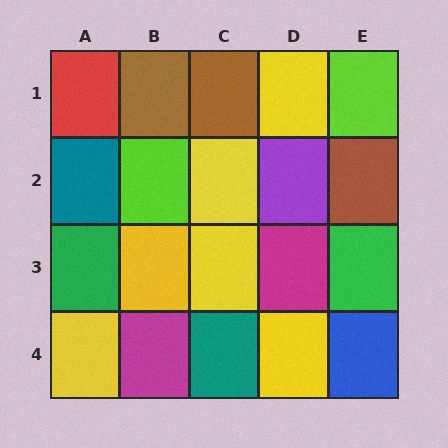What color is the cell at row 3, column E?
Green.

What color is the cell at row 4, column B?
Magenta.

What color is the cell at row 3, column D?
Magenta.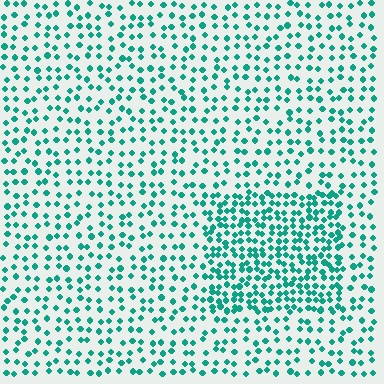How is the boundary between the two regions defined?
The boundary is defined by a change in element density (approximately 2.0x ratio). All elements are the same color, size, and shape.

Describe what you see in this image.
The image contains small teal elements arranged at two different densities. A rectangle-shaped region is visible where the elements are more densely packed than the surrounding area.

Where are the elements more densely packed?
The elements are more densely packed inside the rectangle boundary.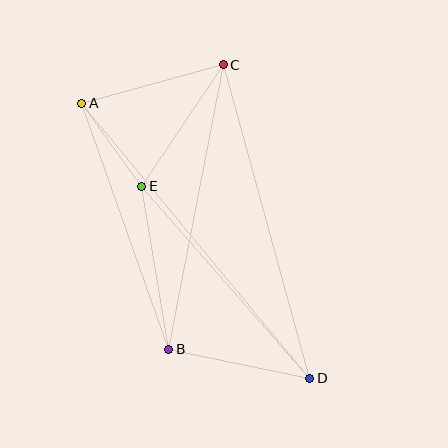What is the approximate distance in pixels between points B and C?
The distance between B and C is approximately 290 pixels.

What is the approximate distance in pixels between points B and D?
The distance between B and D is approximately 144 pixels.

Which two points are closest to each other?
Points A and E are closest to each other.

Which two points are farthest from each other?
Points A and D are farthest from each other.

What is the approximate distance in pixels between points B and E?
The distance between B and E is approximately 165 pixels.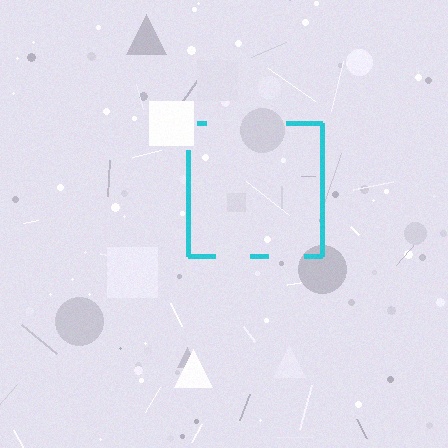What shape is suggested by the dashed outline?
The dashed outline suggests a square.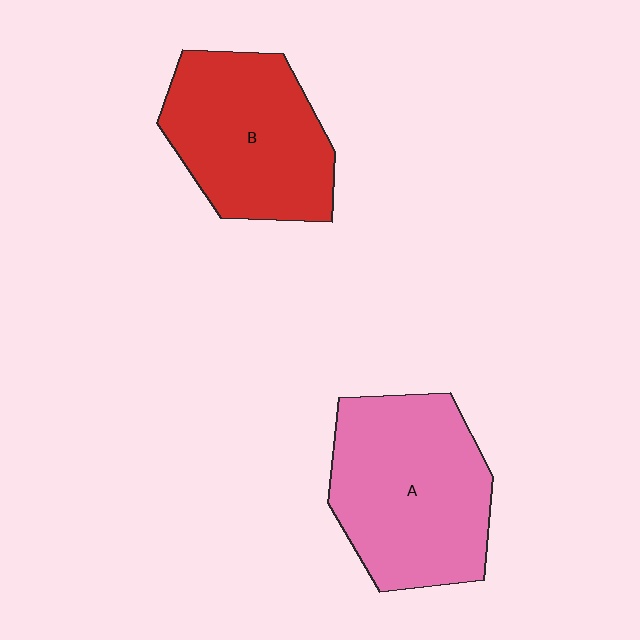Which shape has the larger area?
Shape A (pink).